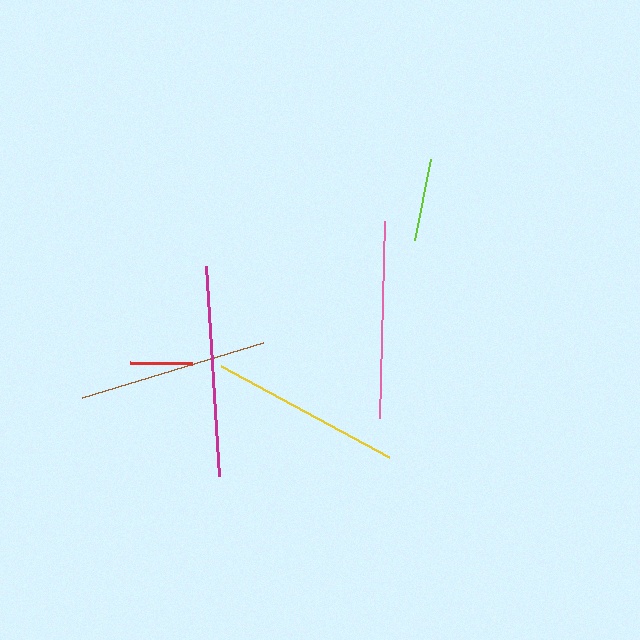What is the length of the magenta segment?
The magenta segment is approximately 210 pixels long.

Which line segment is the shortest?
The red line is the shortest at approximately 62 pixels.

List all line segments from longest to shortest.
From longest to shortest: magenta, pink, yellow, brown, lime, red.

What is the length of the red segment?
The red segment is approximately 62 pixels long.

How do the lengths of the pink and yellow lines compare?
The pink and yellow lines are approximately the same length.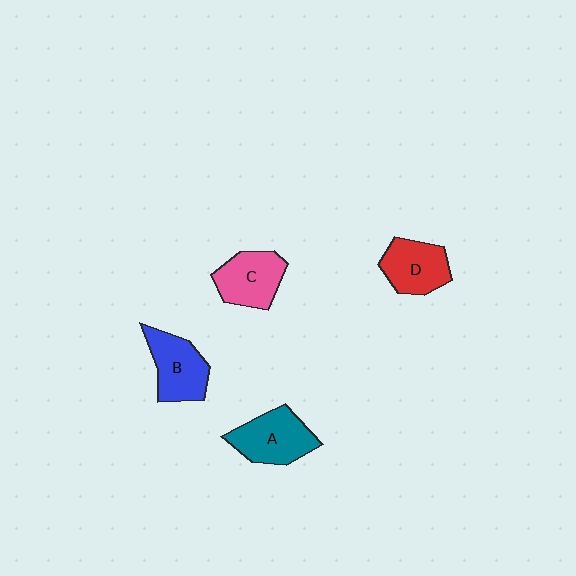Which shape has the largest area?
Shape A (teal).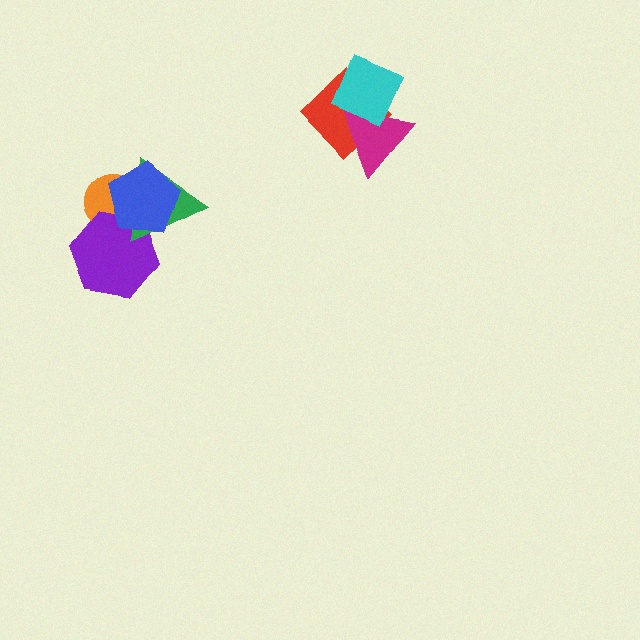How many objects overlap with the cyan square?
2 objects overlap with the cyan square.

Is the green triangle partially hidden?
Yes, it is partially covered by another shape.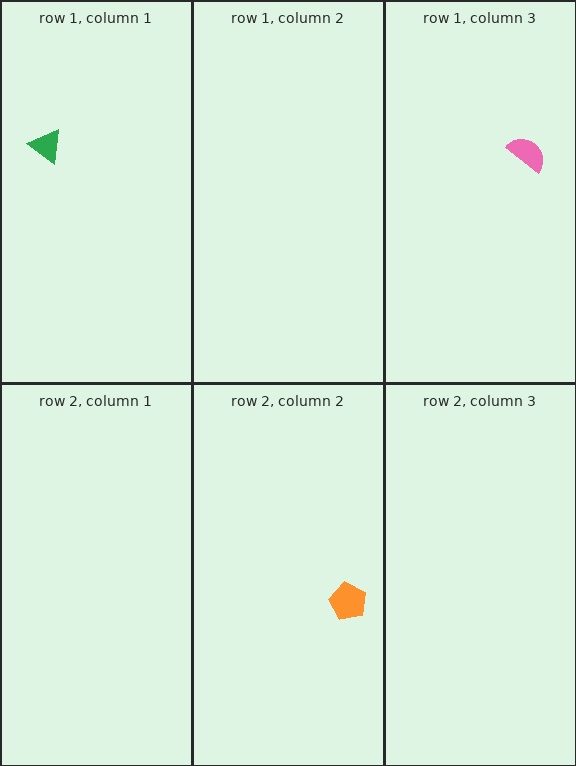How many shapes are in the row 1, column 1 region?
1.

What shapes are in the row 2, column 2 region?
The orange pentagon.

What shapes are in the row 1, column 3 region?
The pink semicircle.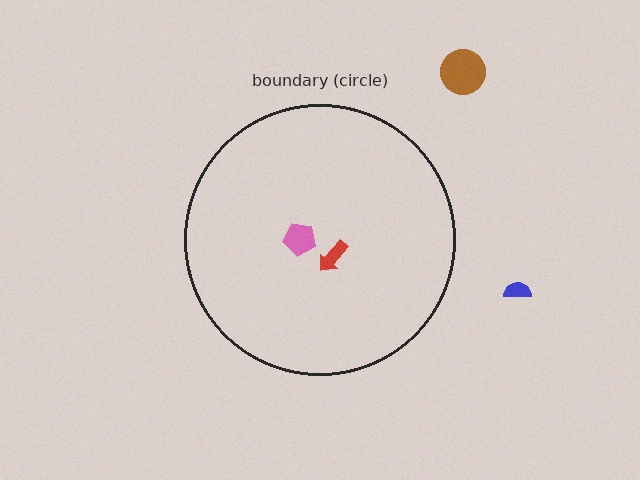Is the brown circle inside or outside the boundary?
Outside.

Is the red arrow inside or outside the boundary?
Inside.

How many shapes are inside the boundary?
2 inside, 2 outside.